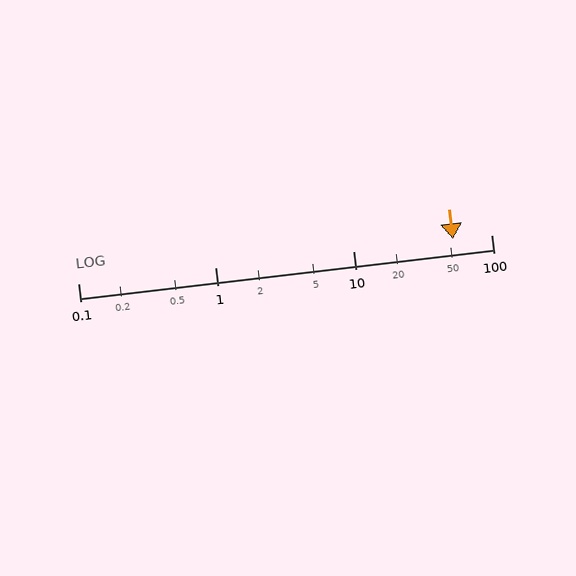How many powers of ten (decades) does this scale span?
The scale spans 3 decades, from 0.1 to 100.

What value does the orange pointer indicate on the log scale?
The pointer indicates approximately 53.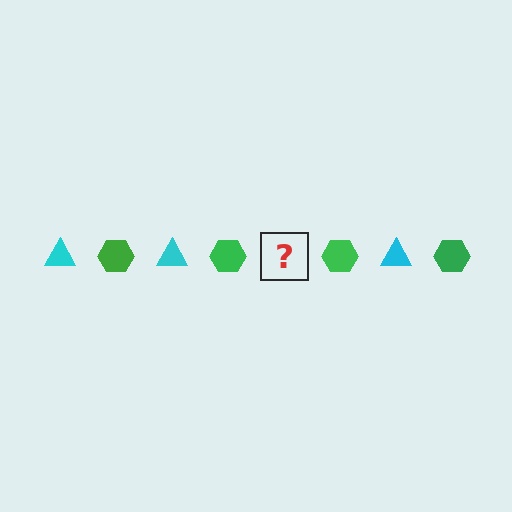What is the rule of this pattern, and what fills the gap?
The rule is that the pattern alternates between cyan triangle and green hexagon. The gap should be filled with a cyan triangle.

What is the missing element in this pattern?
The missing element is a cyan triangle.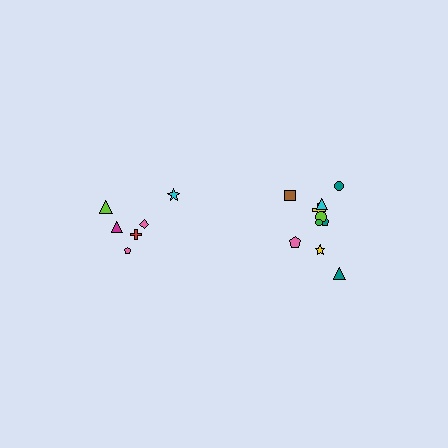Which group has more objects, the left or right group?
The right group.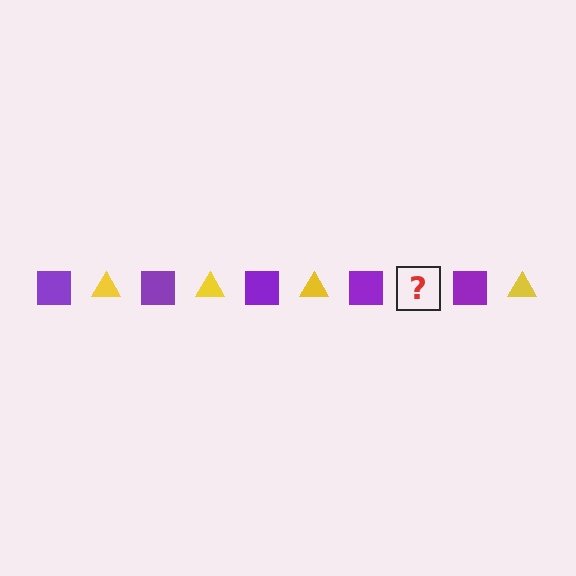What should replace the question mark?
The question mark should be replaced with a yellow triangle.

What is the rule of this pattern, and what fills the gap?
The rule is that the pattern alternates between purple square and yellow triangle. The gap should be filled with a yellow triangle.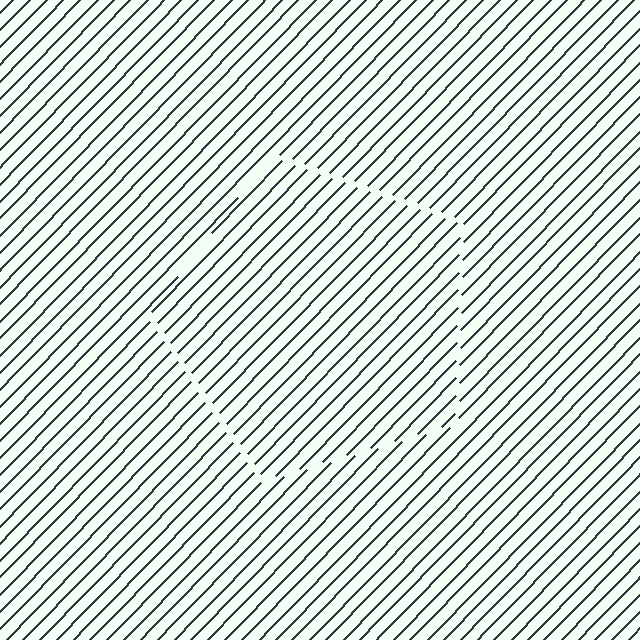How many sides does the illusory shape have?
5 sides — the line-ends trace a pentagon.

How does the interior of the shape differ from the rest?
The interior of the shape contains the same grating, shifted by half a period — the contour is defined by the phase discontinuity where line-ends from the inner and outer gratings abut.